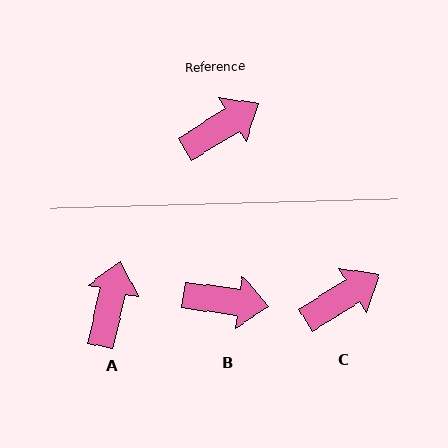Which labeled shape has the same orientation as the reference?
C.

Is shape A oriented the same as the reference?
No, it is off by about 44 degrees.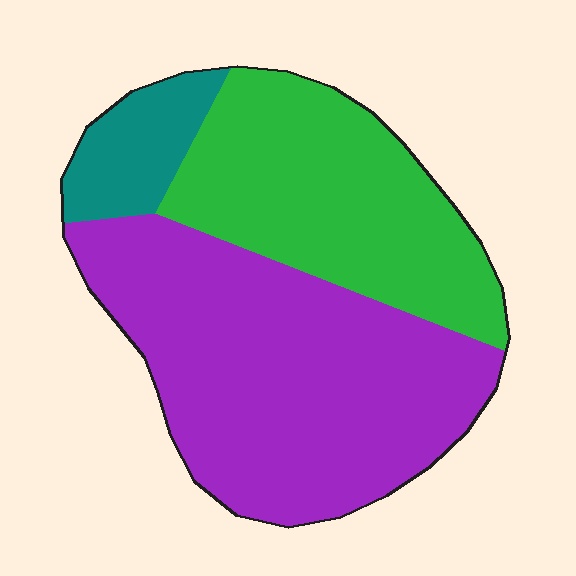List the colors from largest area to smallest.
From largest to smallest: purple, green, teal.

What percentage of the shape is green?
Green takes up about three eighths (3/8) of the shape.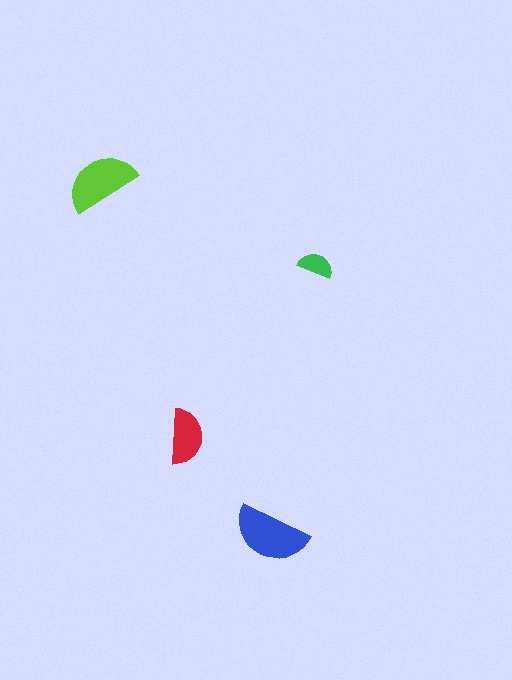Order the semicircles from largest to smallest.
the blue one, the lime one, the red one, the green one.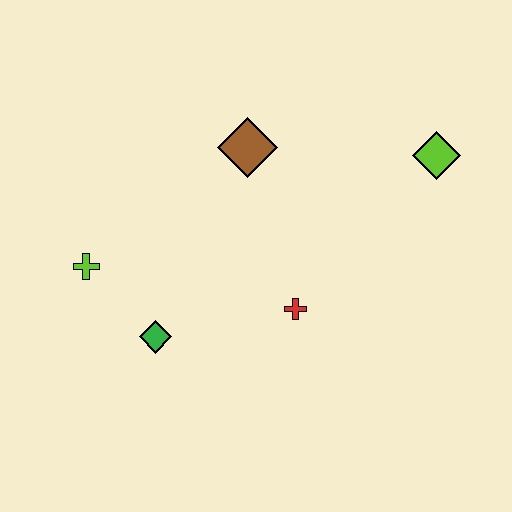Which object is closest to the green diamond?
The lime cross is closest to the green diamond.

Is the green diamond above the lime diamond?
No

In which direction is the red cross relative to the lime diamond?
The red cross is below the lime diamond.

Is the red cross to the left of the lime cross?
No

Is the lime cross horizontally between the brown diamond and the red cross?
No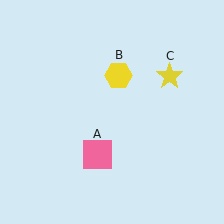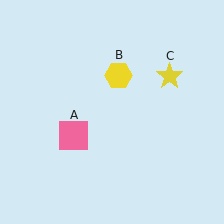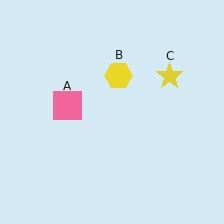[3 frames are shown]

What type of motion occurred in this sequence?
The pink square (object A) rotated clockwise around the center of the scene.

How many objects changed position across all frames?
1 object changed position: pink square (object A).